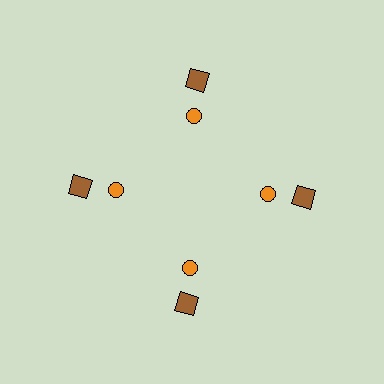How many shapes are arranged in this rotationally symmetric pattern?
There are 8 shapes, arranged in 4 groups of 2.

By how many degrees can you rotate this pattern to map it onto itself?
The pattern maps onto itself every 90 degrees of rotation.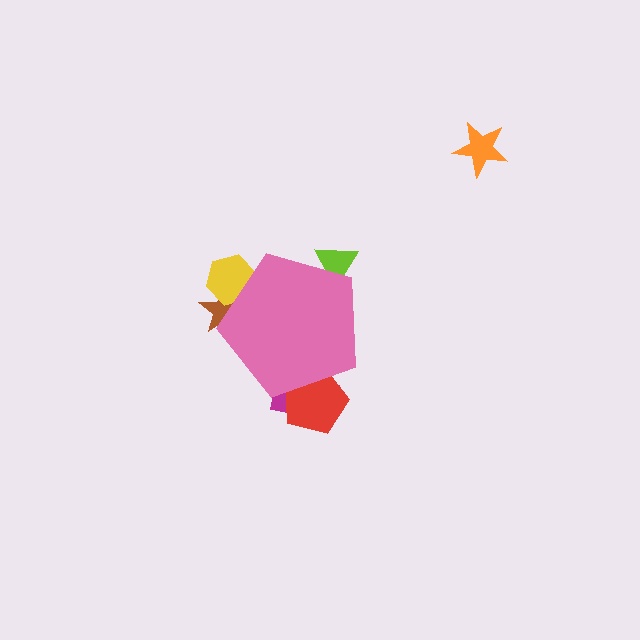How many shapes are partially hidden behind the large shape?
5 shapes are partially hidden.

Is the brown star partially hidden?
Yes, the brown star is partially hidden behind the pink pentagon.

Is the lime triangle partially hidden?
Yes, the lime triangle is partially hidden behind the pink pentagon.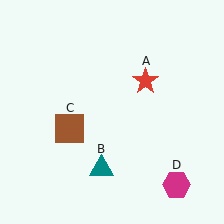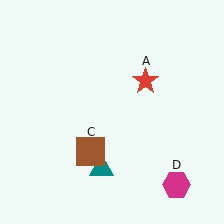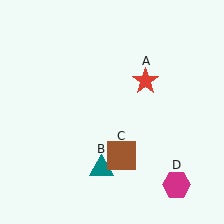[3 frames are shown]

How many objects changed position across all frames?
1 object changed position: brown square (object C).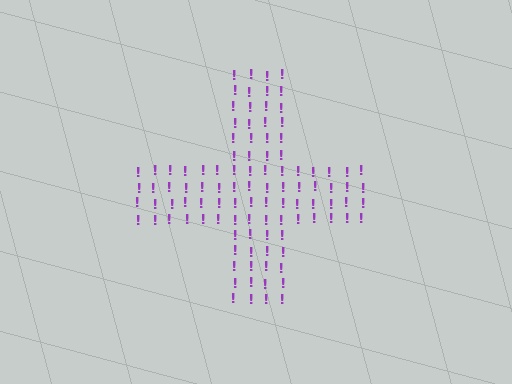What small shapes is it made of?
It is made of small exclamation marks.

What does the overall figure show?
The overall figure shows a cross.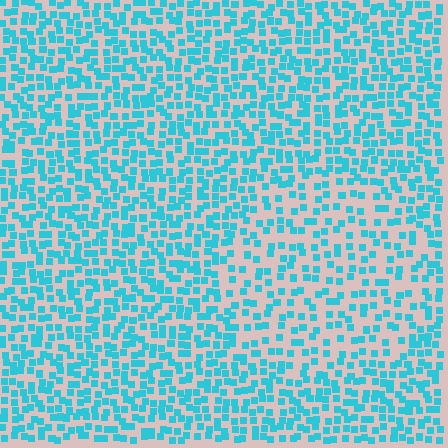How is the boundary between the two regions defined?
The boundary is defined by a change in element density (approximately 1.7x ratio). All elements are the same color, size, and shape.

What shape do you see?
I see a circle.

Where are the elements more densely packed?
The elements are more densely packed outside the circle boundary.